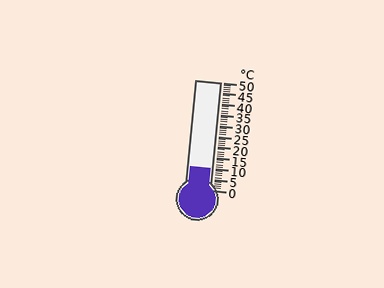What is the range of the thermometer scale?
The thermometer scale ranges from 0°C to 50°C.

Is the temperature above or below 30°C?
The temperature is below 30°C.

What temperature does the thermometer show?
The thermometer shows approximately 10°C.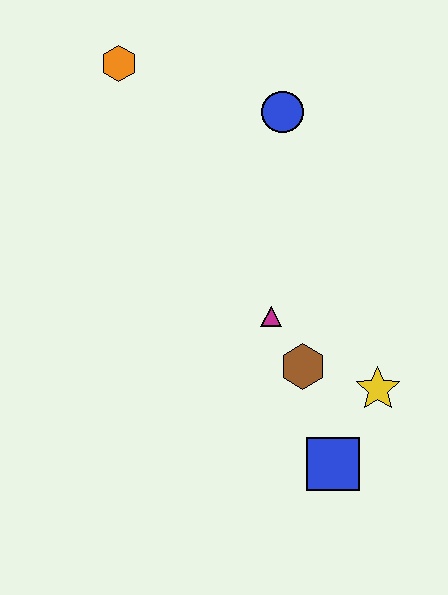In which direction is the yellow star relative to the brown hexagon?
The yellow star is to the right of the brown hexagon.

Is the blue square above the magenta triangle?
No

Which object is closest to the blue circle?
The orange hexagon is closest to the blue circle.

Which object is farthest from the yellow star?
The orange hexagon is farthest from the yellow star.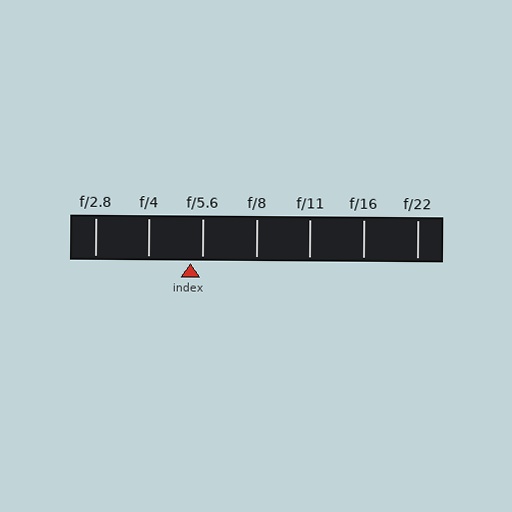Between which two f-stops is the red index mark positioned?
The index mark is between f/4 and f/5.6.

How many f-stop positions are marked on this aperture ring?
There are 7 f-stop positions marked.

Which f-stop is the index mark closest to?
The index mark is closest to f/5.6.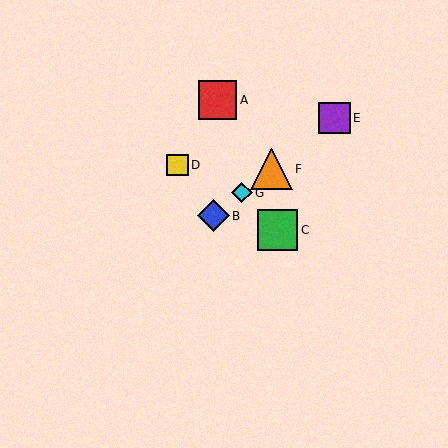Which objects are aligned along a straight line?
Objects B, E, F, G are aligned along a straight line.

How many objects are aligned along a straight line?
4 objects (B, E, F, G) are aligned along a straight line.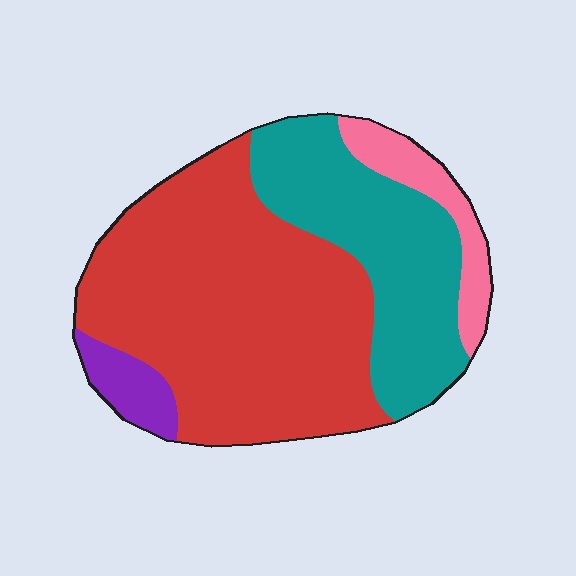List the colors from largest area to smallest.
From largest to smallest: red, teal, pink, purple.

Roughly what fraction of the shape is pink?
Pink takes up less than a sixth of the shape.